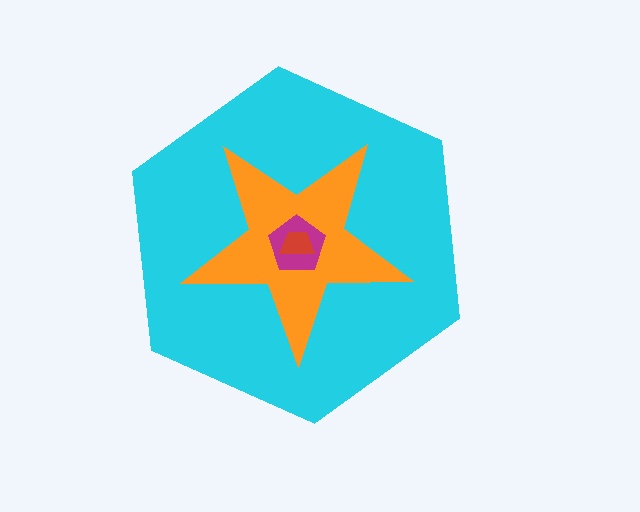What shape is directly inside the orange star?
The magenta pentagon.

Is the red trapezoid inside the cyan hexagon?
Yes.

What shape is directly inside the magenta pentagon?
The red trapezoid.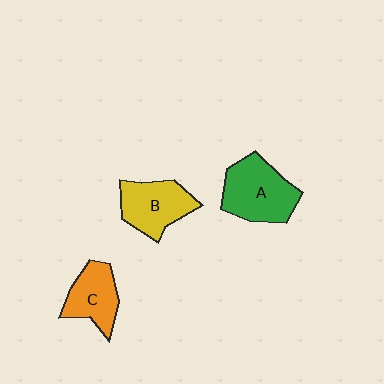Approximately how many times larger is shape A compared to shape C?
Approximately 1.4 times.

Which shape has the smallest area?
Shape C (orange).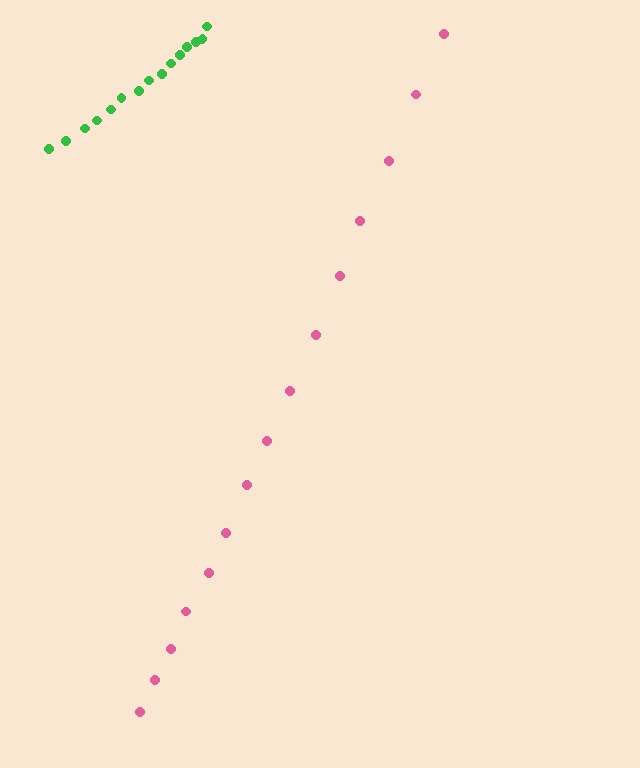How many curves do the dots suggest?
There are 2 distinct paths.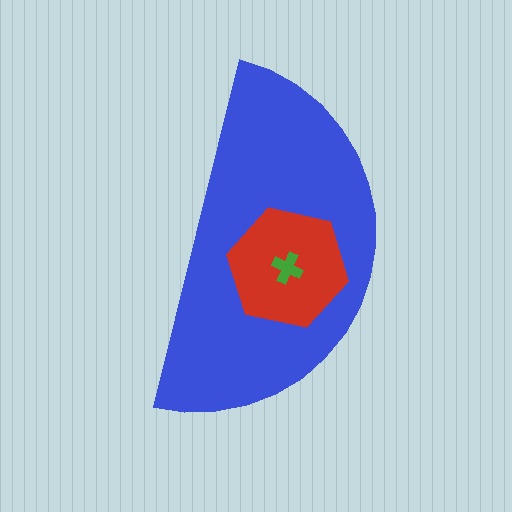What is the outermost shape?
The blue semicircle.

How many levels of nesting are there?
3.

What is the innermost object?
The green cross.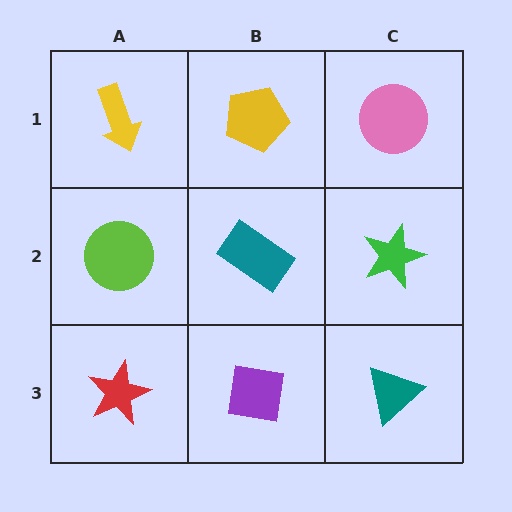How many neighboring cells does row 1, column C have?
2.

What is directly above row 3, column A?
A lime circle.